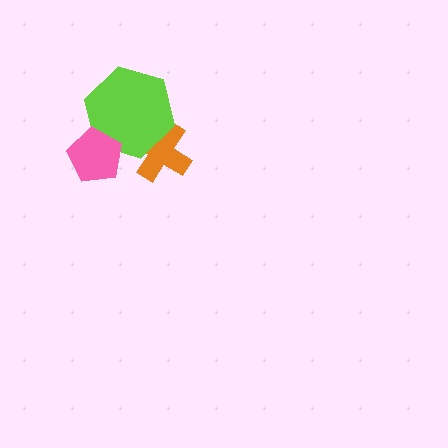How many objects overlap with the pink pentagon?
1 object overlaps with the pink pentagon.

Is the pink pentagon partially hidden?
No, no other shape covers it.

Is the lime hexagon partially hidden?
Yes, it is partially covered by another shape.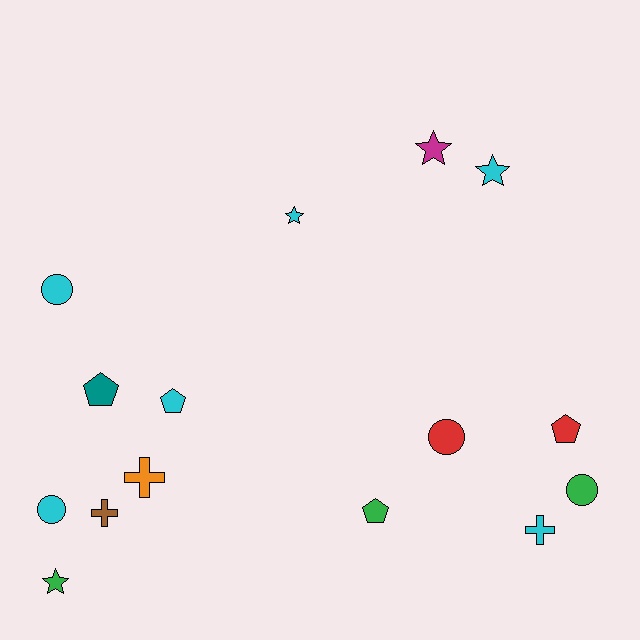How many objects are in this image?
There are 15 objects.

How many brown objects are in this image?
There is 1 brown object.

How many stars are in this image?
There are 4 stars.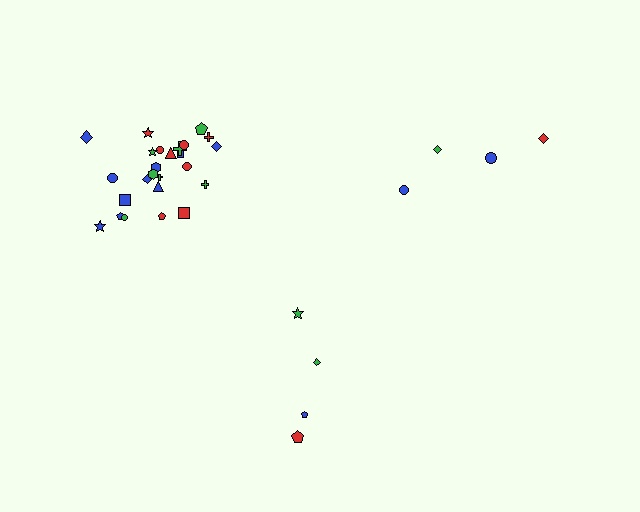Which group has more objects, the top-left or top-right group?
The top-left group.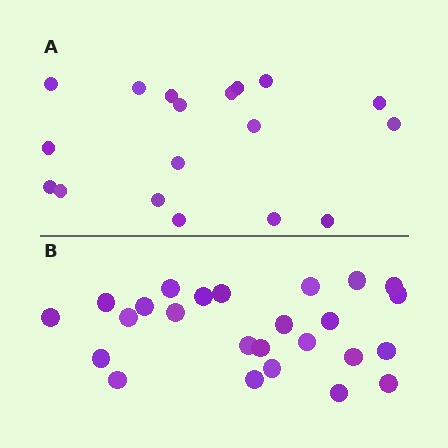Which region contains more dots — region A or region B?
Region B (the bottom region) has more dots.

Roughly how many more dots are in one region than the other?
Region B has roughly 8 or so more dots than region A.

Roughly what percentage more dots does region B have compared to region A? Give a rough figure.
About 40% more.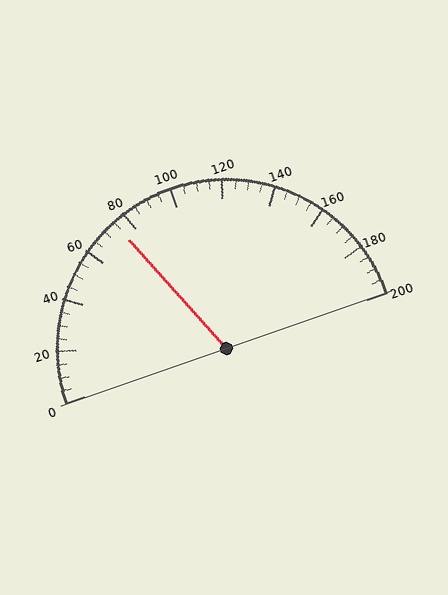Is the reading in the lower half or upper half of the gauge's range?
The reading is in the lower half of the range (0 to 200).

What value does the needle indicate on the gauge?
The needle indicates approximately 75.